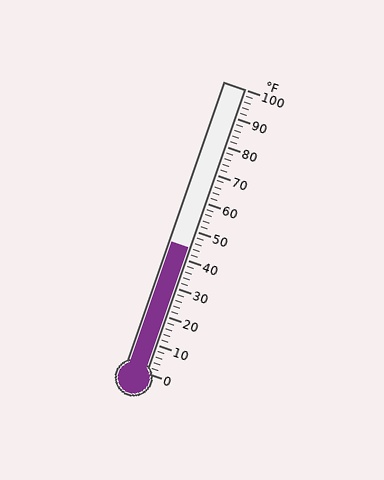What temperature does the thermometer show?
The thermometer shows approximately 44°F.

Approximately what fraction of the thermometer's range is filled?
The thermometer is filled to approximately 45% of its range.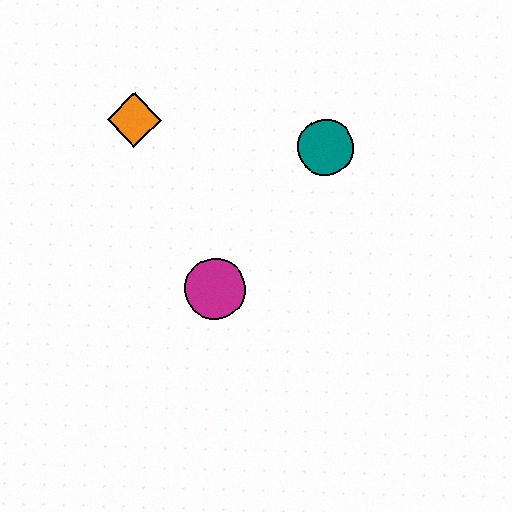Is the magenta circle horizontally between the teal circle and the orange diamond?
Yes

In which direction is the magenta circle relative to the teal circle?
The magenta circle is below the teal circle.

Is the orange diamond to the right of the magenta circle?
No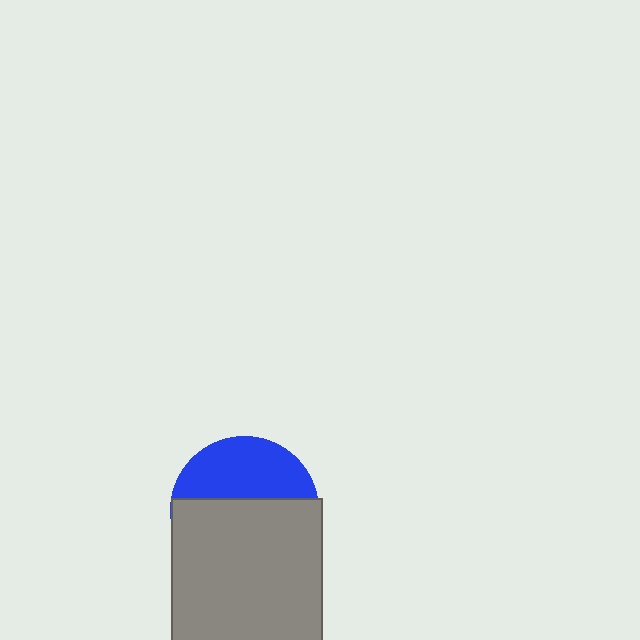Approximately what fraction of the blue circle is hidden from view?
Roughly 61% of the blue circle is hidden behind the gray square.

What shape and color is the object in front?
The object in front is a gray square.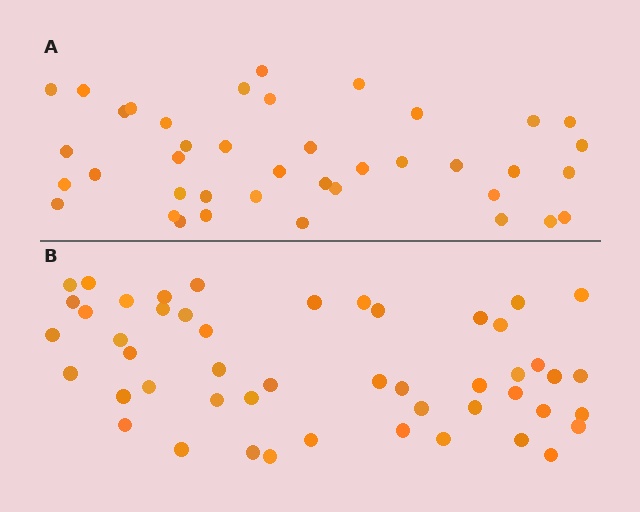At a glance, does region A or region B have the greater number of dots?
Region B (the bottom region) has more dots.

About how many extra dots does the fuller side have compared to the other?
Region B has roughly 8 or so more dots than region A.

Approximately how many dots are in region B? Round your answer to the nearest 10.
About 50 dots. (The exact count is 49, which rounds to 50.)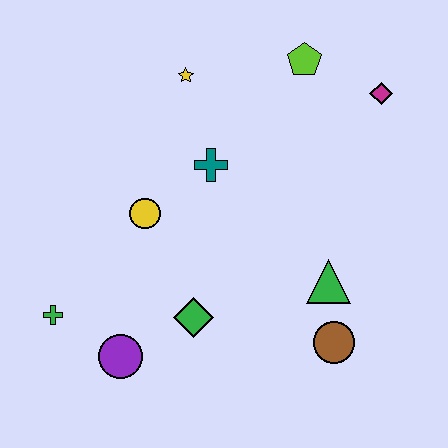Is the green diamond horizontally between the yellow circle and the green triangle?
Yes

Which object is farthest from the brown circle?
The yellow star is farthest from the brown circle.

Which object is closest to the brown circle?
The green triangle is closest to the brown circle.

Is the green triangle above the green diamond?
Yes